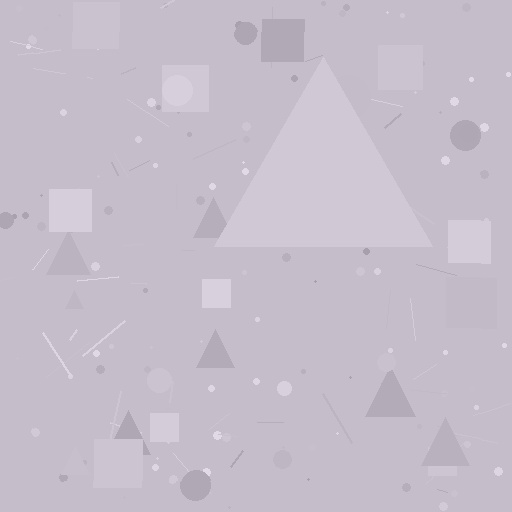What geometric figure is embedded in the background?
A triangle is embedded in the background.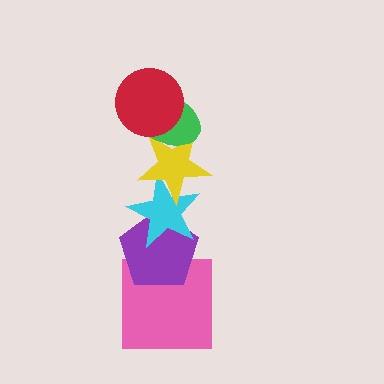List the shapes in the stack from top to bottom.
From top to bottom: the red circle, the green ellipse, the yellow star, the cyan star, the purple pentagon, the pink square.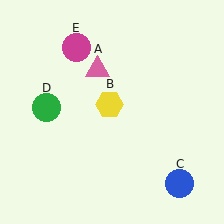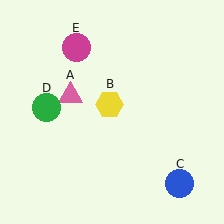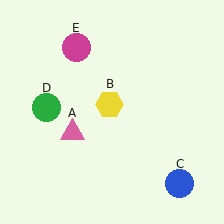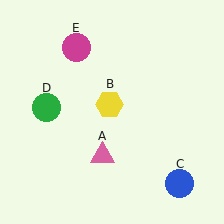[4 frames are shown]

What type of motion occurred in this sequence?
The pink triangle (object A) rotated counterclockwise around the center of the scene.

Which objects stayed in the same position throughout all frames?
Yellow hexagon (object B) and blue circle (object C) and green circle (object D) and magenta circle (object E) remained stationary.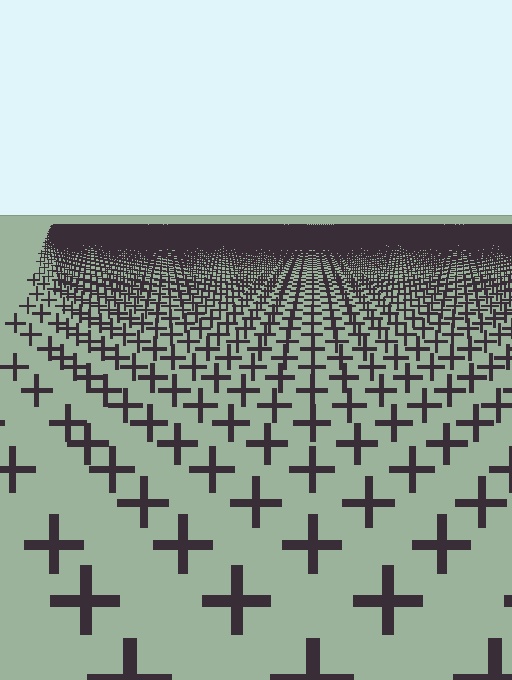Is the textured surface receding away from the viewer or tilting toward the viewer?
The surface is receding away from the viewer. Texture elements get smaller and denser toward the top.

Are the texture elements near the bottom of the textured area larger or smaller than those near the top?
Larger. Near the bottom, elements are closer to the viewer and appear at a bigger on-screen size.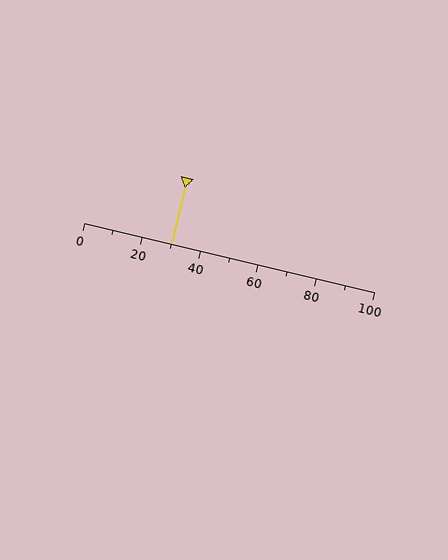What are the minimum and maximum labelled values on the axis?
The axis runs from 0 to 100.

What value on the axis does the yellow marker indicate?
The marker indicates approximately 30.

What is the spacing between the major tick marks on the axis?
The major ticks are spaced 20 apart.